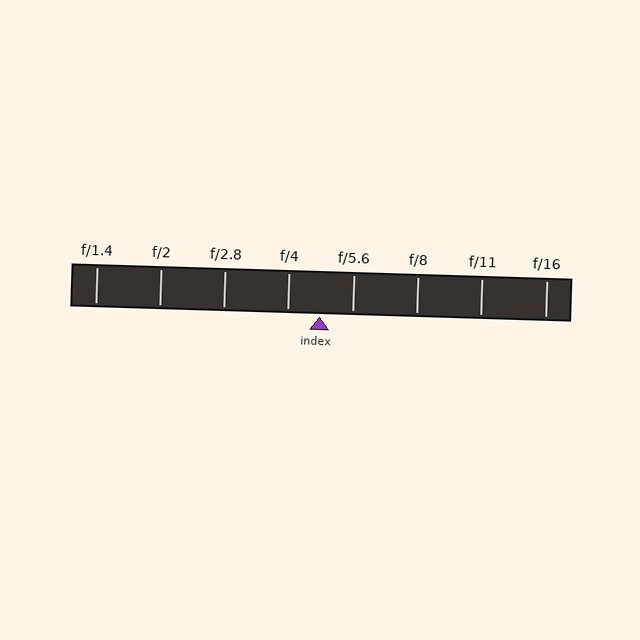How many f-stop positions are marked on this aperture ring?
There are 8 f-stop positions marked.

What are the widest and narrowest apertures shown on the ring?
The widest aperture shown is f/1.4 and the narrowest is f/16.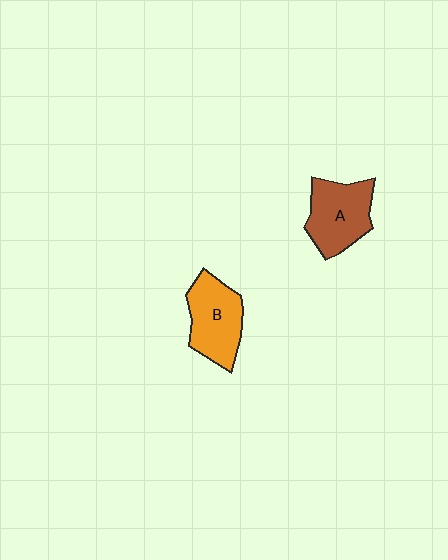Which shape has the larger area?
Shape A (brown).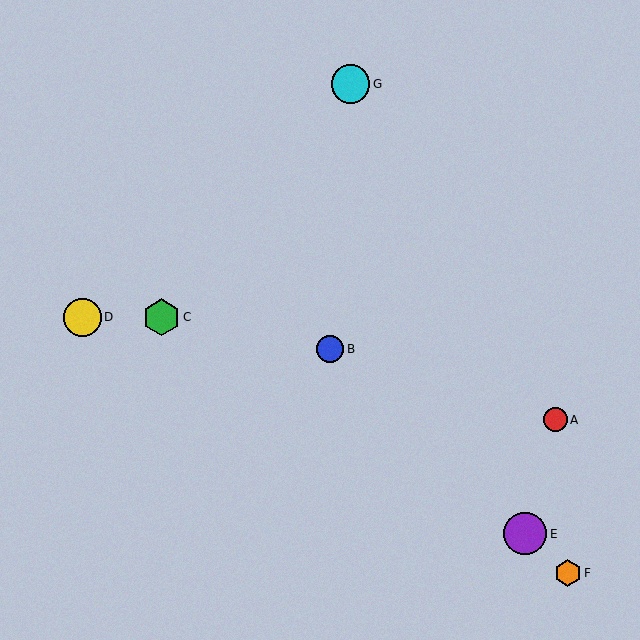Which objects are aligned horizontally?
Objects C, D are aligned horizontally.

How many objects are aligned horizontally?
2 objects (C, D) are aligned horizontally.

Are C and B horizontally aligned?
No, C is at y≈317 and B is at y≈349.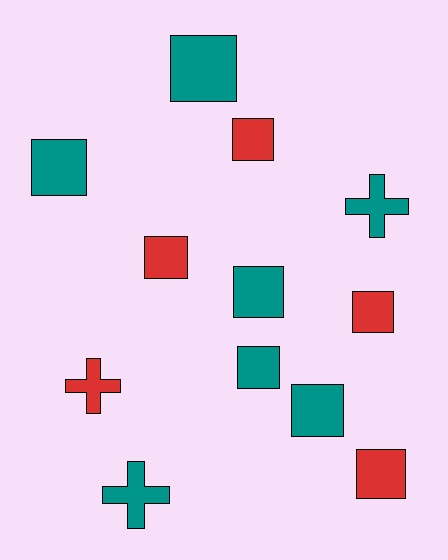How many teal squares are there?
There are 5 teal squares.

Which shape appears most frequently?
Square, with 9 objects.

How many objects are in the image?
There are 12 objects.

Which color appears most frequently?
Teal, with 7 objects.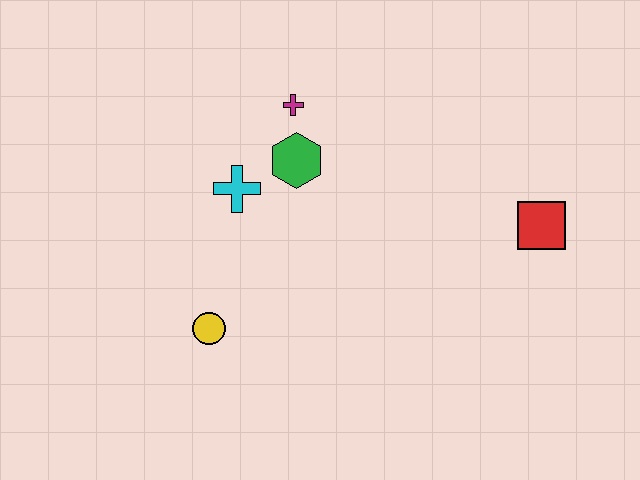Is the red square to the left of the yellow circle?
No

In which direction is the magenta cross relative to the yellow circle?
The magenta cross is above the yellow circle.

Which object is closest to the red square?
The green hexagon is closest to the red square.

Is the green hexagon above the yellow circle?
Yes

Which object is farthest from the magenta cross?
The red square is farthest from the magenta cross.